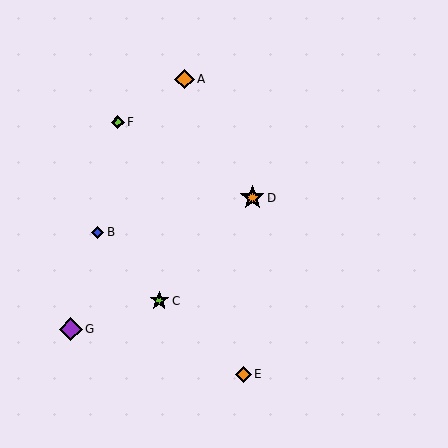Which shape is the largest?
The orange star (labeled D) is the largest.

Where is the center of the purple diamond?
The center of the purple diamond is at (71, 329).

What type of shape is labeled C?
Shape C is a lime star.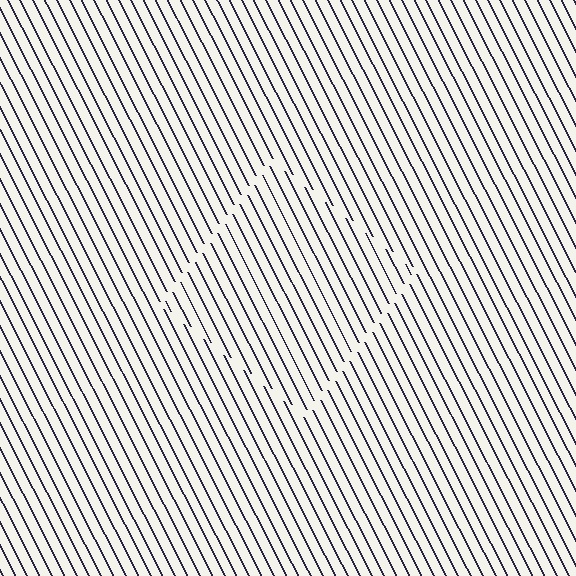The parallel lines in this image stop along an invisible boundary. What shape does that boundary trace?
An illusory square. The interior of the shape contains the same grating, shifted by half a period — the contour is defined by the phase discontinuity where line-ends from the inner and outer gratings abut.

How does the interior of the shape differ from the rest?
The interior of the shape contains the same grating, shifted by half a period — the contour is defined by the phase discontinuity where line-ends from the inner and outer gratings abut.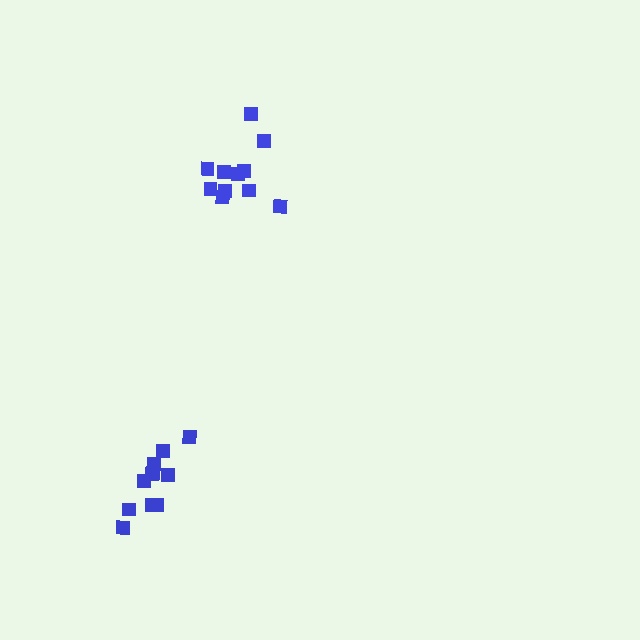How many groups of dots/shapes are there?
There are 2 groups.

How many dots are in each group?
Group 1: 11 dots, Group 2: 11 dots (22 total).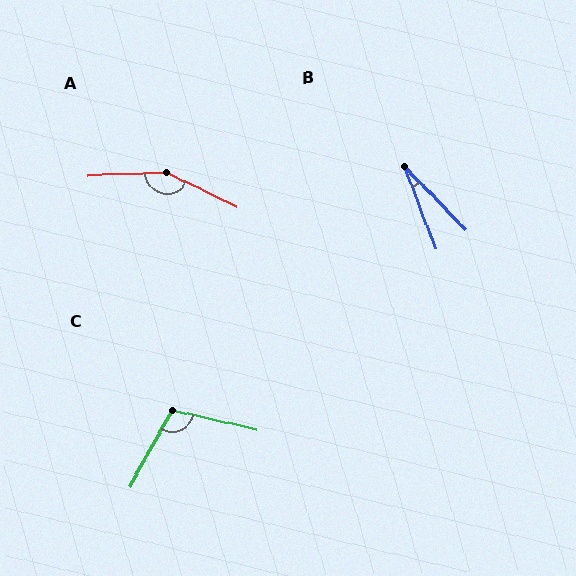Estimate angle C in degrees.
Approximately 106 degrees.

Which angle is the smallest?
B, at approximately 23 degrees.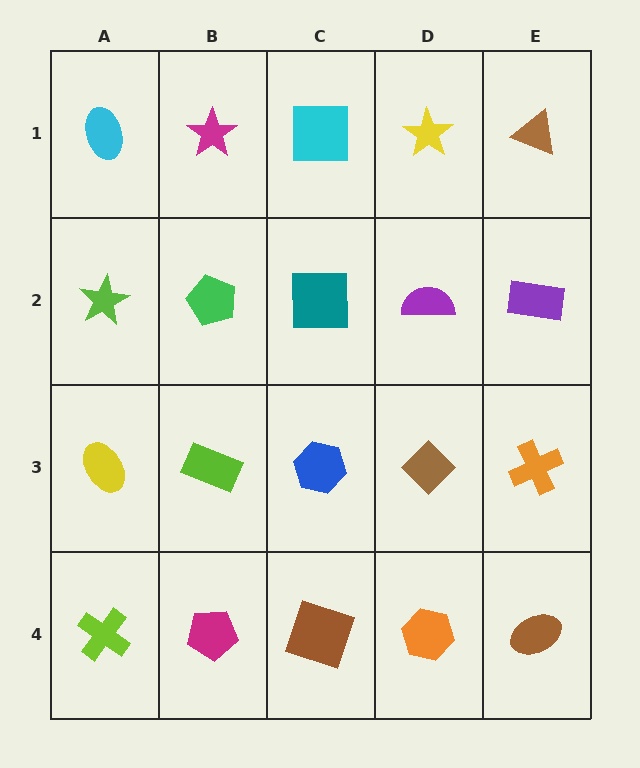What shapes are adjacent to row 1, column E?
A purple rectangle (row 2, column E), a yellow star (row 1, column D).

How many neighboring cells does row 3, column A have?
3.